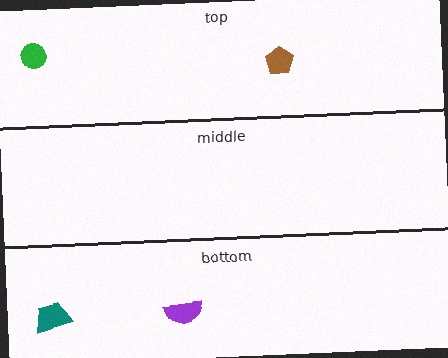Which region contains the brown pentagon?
The top region.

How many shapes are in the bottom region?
2.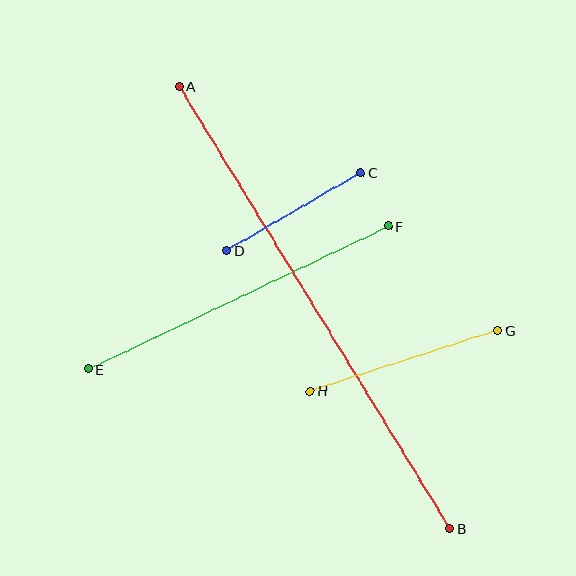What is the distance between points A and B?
The distance is approximately 518 pixels.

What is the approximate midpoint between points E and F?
The midpoint is at approximately (238, 297) pixels.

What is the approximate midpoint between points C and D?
The midpoint is at approximately (294, 211) pixels.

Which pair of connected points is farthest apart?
Points A and B are farthest apart.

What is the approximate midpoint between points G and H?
The midpoint is at approximately (404, 361) pixels.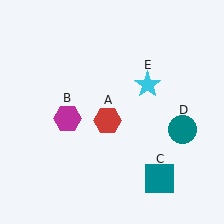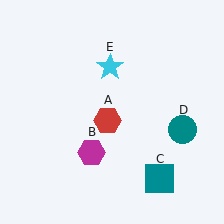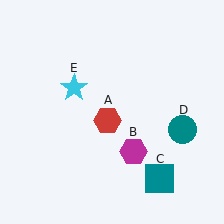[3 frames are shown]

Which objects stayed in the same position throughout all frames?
Red hexagon (object A) and teal square (object C) and teal circle (object D) remained stationary.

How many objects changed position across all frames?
2 objects changed position: magenta hexagon (object B), cyan star (object E).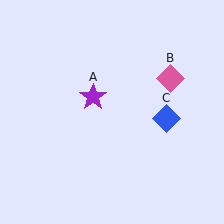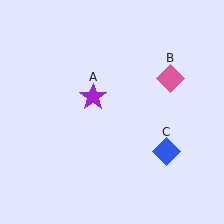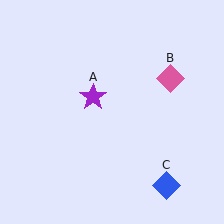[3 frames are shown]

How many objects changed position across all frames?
1 object changed position: blue diamond (object C).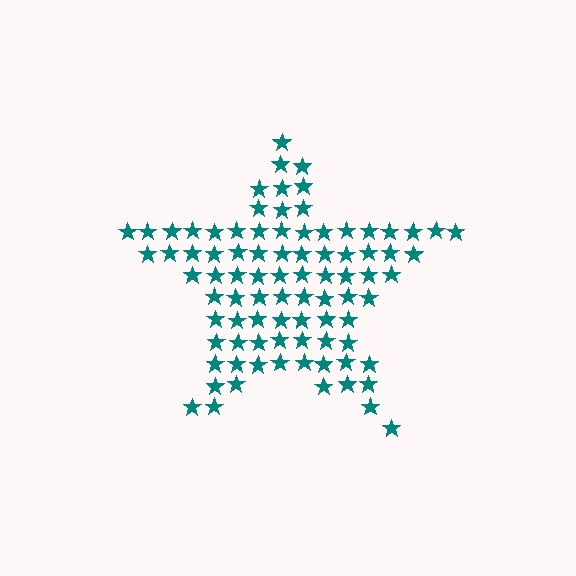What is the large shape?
The large shape is a star.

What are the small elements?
The small elements are stars.